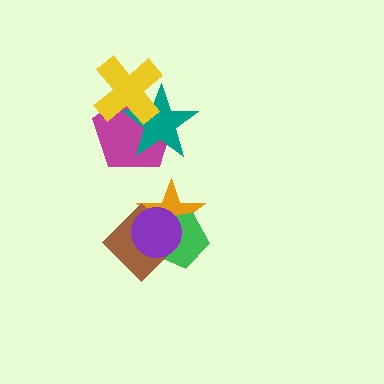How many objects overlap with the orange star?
3 objects overlap with the orange star.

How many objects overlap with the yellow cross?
2 objects overlap with the yellow cross.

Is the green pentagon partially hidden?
Yes, it is partially covered by another shape.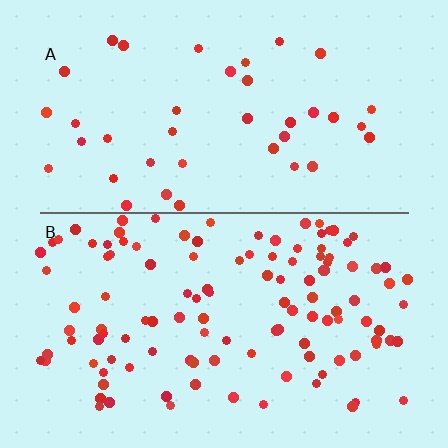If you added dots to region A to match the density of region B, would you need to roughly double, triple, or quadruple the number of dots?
Approximately triple.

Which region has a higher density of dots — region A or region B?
B (the bottom).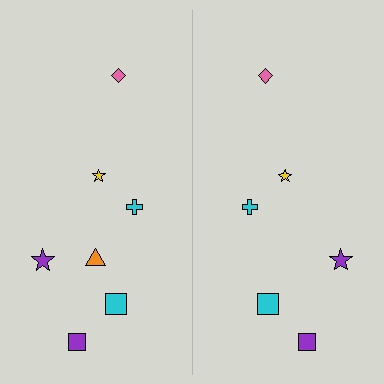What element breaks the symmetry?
A orange triangle is missing from the right side.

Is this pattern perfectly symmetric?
No, the pattern is not perfectly symmetric. A orange triangle is missing from the right side.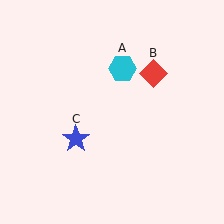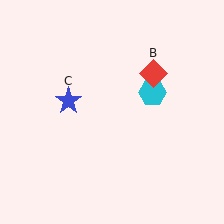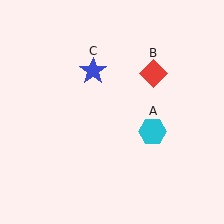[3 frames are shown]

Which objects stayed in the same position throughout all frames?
Red diamond (object B) remained stationary.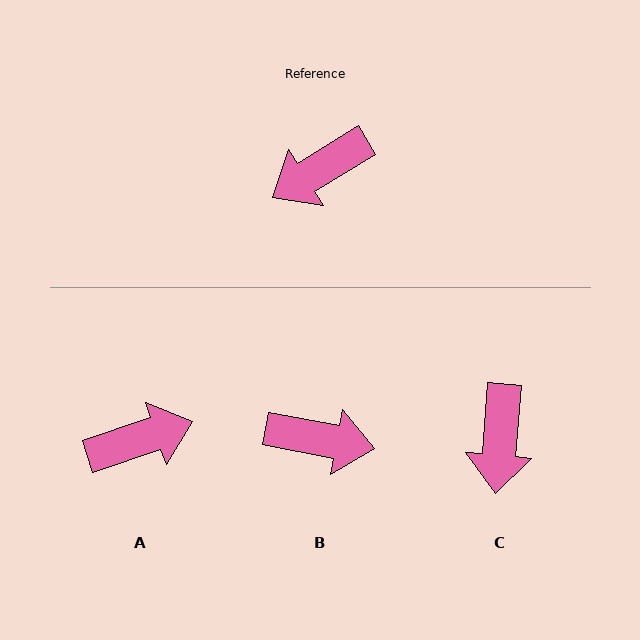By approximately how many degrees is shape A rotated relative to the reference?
Approximately 167 degrees counter-clockwise.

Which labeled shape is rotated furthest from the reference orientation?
A, about 167 degrees away.